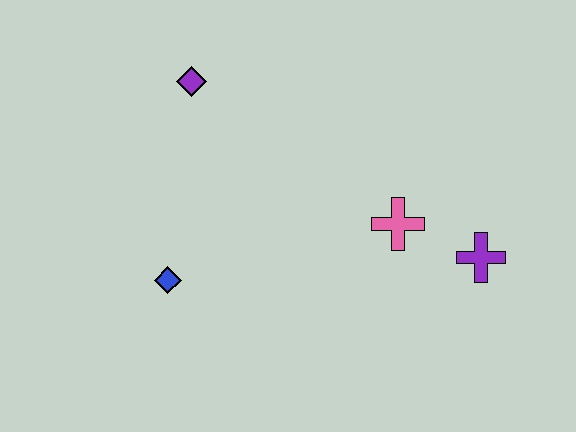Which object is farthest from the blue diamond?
The purple cross is farthest from the blue diamond.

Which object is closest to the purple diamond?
The blue diamond is closest to the purple diamond.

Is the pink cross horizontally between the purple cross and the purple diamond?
Yes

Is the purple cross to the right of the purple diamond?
Yes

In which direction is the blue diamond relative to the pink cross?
The blue diamond is to the left of the pink cross.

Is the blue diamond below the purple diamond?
Yes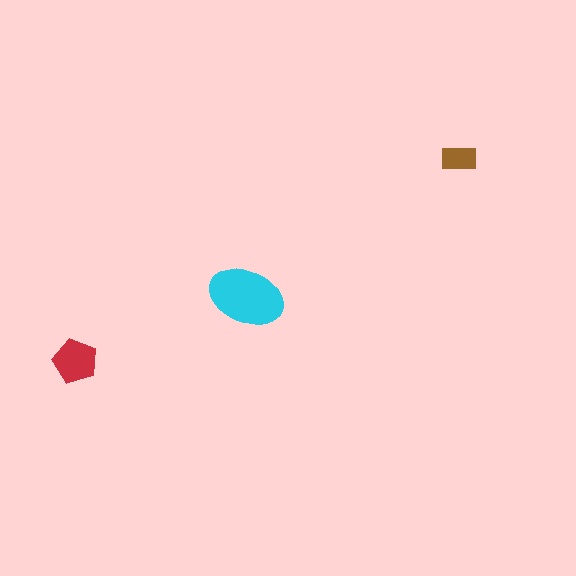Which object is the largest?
The cyan ellipse.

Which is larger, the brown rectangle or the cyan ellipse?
The cyan ellipse.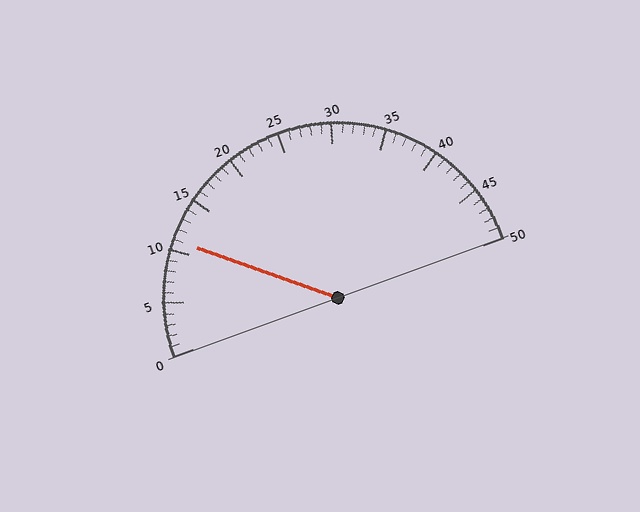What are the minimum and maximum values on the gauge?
The gauge ranges from 0 to 50.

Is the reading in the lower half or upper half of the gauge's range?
The reading is in the lower half of the range (0 to 50).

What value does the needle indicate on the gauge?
The needle indicates approximately 11.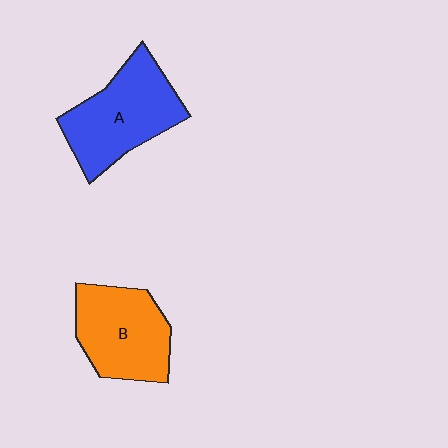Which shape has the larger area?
Shape A (blue).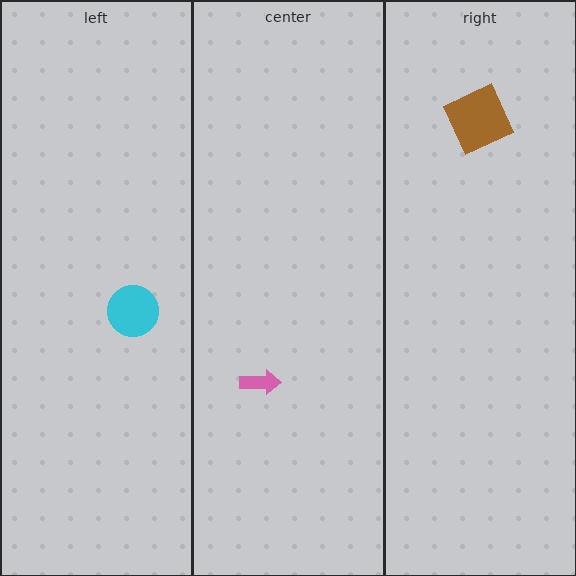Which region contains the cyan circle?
The left region.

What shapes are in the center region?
The pink arrow.